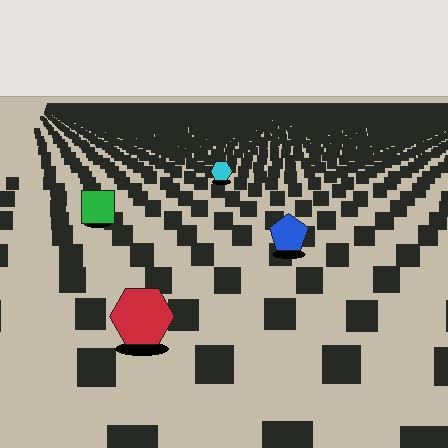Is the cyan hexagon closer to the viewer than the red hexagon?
No. The red hexagon is closer — you can tell from the texture gradient: the ground texture is coarser near it.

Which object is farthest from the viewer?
The cyan hexagon is farthest from the viewer. It appears smaller and the ground texture around it is denser.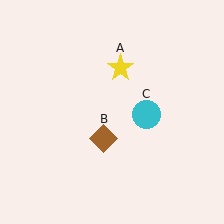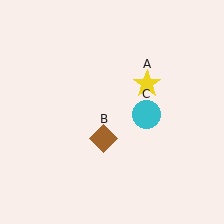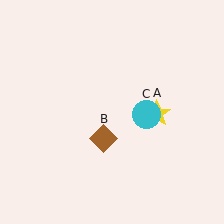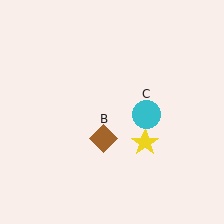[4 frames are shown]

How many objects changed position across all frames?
1 object changed position: yellow star (object A).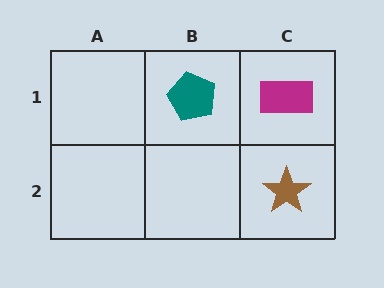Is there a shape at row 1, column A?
No, that cell is empty.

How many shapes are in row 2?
1 shape.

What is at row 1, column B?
A teal pentagon.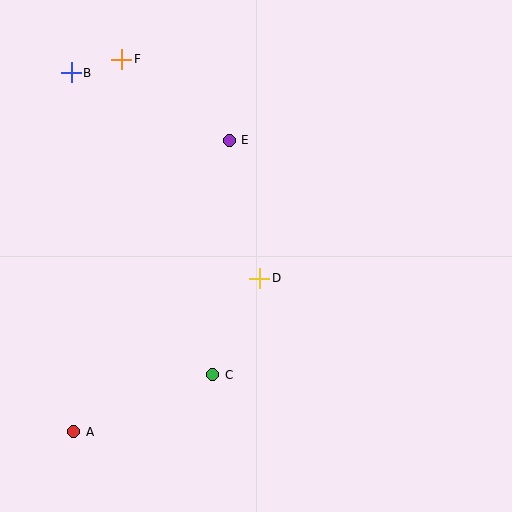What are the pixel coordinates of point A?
Point A is at (74, 432).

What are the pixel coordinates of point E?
Point E is at (229, 140).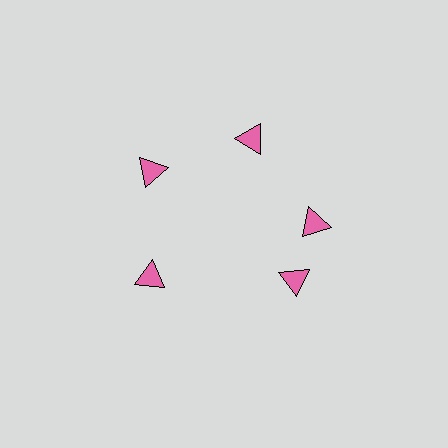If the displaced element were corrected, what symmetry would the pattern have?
It would have 5-fold rotational symmetry — the pattern would map onto itself every 72 degrees.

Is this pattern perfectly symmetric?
No. The 5 pink triangles are arranged in a ring, but one element near the 5 o'clock position is rotated out of alignment along the ring, breaking the 5-fold rotational symmetry.